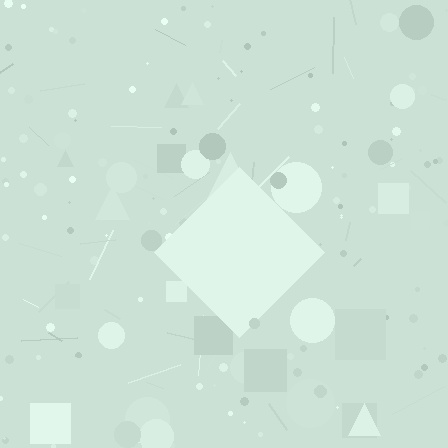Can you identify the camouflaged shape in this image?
The camouflaged shape is a diamond.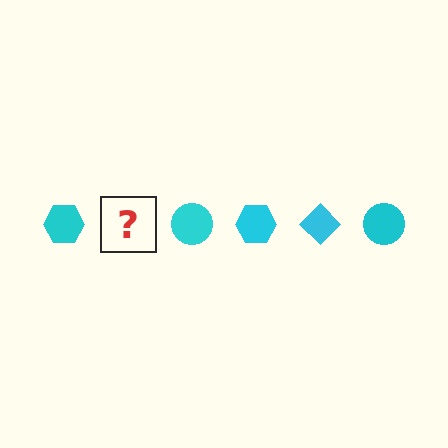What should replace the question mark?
The question mark should be replaced with a cyan diamond.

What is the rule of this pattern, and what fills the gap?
The rule is that the pattern cycles through hexagon, diamond, circle shapes in cyan. The gap should be filled with a cyan diamond.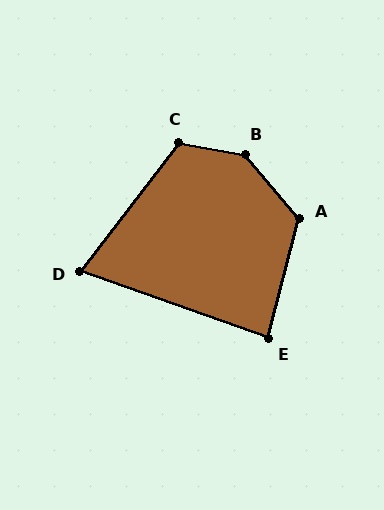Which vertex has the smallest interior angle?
D, at approximately 72 degrees.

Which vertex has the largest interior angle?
B, at approximately 141 degrees.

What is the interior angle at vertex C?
Approximately 117 degrees (obtuse).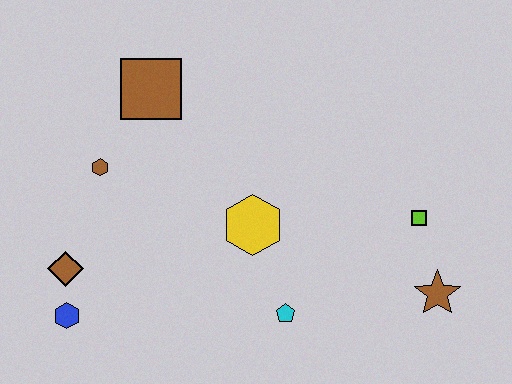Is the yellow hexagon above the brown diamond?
Yes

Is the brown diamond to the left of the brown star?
Yes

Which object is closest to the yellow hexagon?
The cyan pentagon is closest to the yellow hexagon.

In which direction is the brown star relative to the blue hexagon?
The brown star is to the right of the blue hexagon.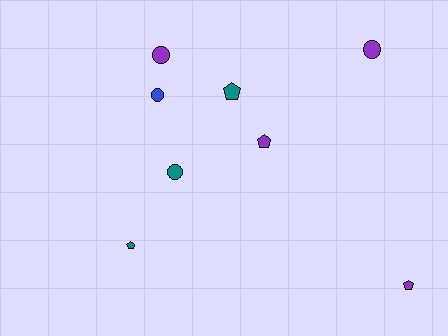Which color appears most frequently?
Purple, with 4 objects.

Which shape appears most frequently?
Pentagon, with 4 objects.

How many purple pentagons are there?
There are 2 purple pentagons.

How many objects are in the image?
There are 8 objects.